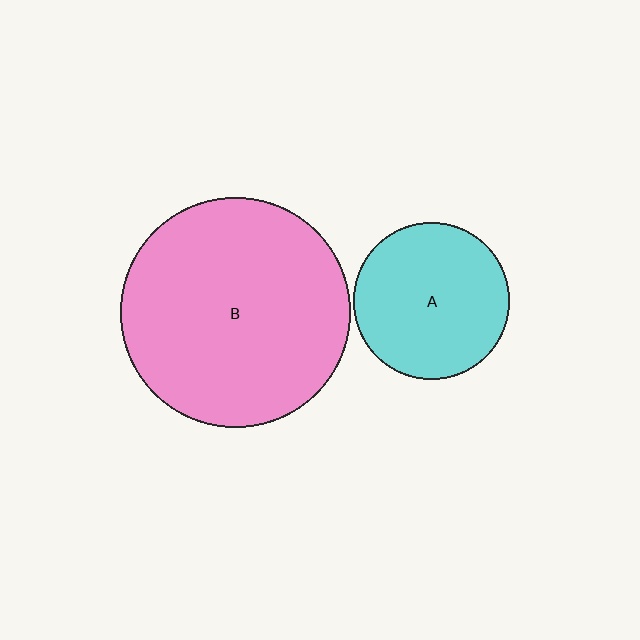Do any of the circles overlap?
No, none of the circles overlap.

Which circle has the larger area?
Circle B (pink).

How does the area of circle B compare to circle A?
Approximately 2.2 times.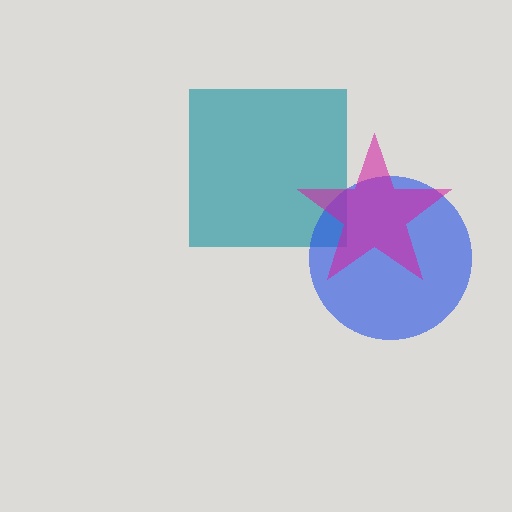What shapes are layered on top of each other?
The layered shapes are: a teal square, a blue circle, a magenta star.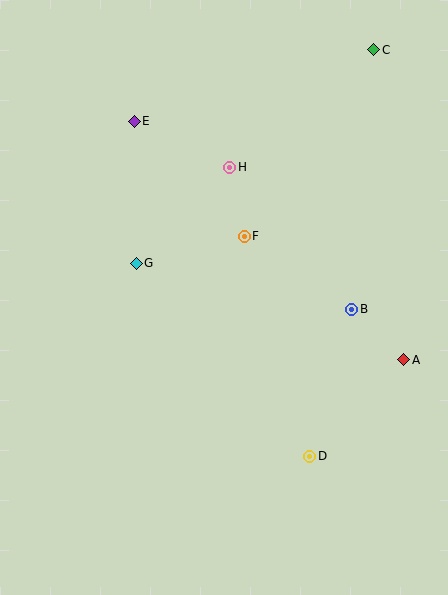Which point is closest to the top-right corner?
Point C is closest to the top-right corner.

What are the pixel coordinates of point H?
Point H is at (230, 167).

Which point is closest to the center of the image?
Point F at (244, 236) is closest to the center.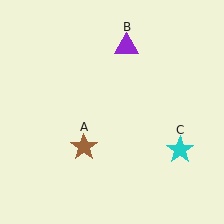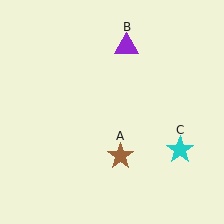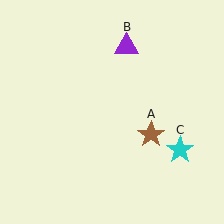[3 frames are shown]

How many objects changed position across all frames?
1 object changed position: brown star (object A).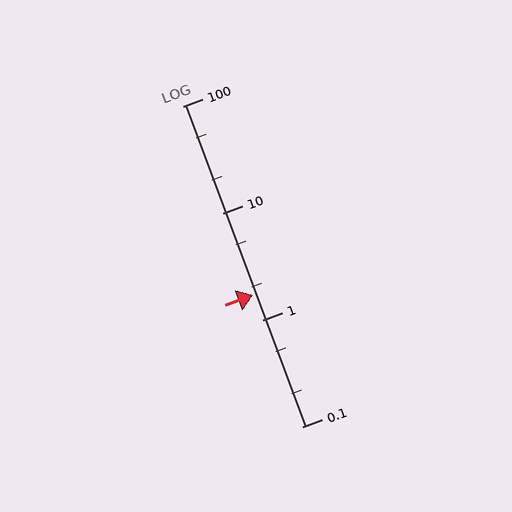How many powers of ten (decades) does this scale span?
The scale spans 3 decades, from 0.1 to 100.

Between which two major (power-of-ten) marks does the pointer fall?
The pointer is between 1 and 10.